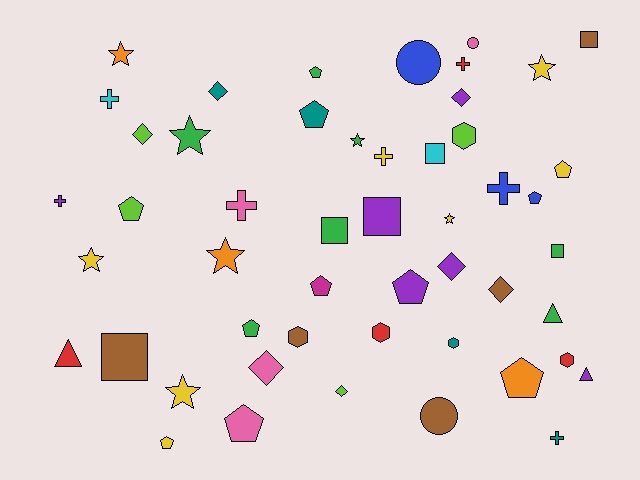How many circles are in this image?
There are 3 circles.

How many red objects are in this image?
There are 4 red objects.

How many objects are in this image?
There are 50 objects.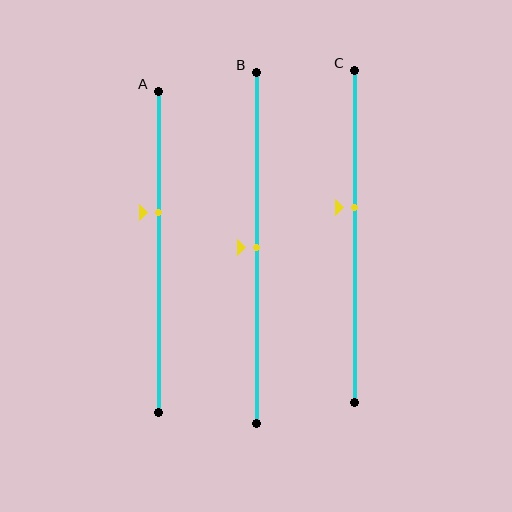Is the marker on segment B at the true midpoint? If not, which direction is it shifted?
Yes, the marker on segment B is at the true midpoint.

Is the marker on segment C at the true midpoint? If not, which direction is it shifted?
No, the marker on segment C is shifted upward by about 9% of the segment length.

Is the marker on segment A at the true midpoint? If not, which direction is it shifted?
No, the marker on segment A is shifted upward by about 12% of the segment length.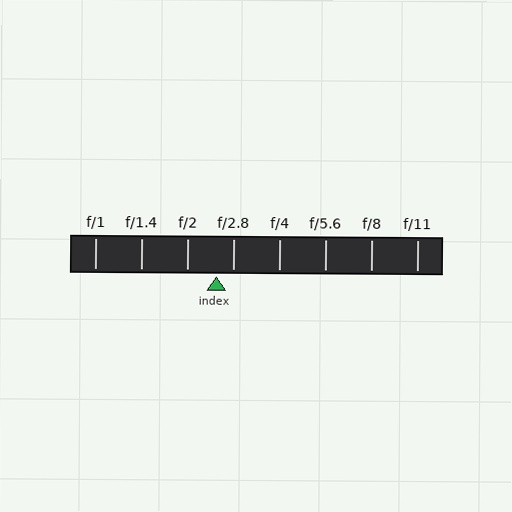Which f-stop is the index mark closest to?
The index mark is closest to f/2.8.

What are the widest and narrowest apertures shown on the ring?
The widest aperture shown is f/1 and the narrowest is f/11.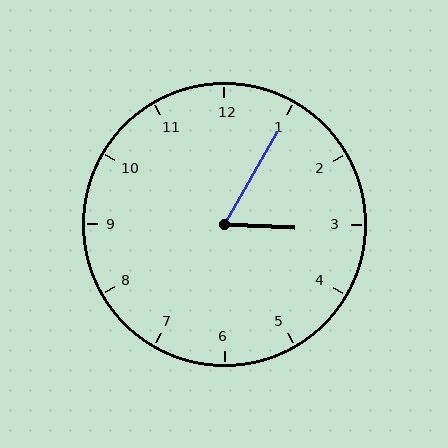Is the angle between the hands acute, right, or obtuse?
It is acute.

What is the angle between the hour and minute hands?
Approximately 62 degrees.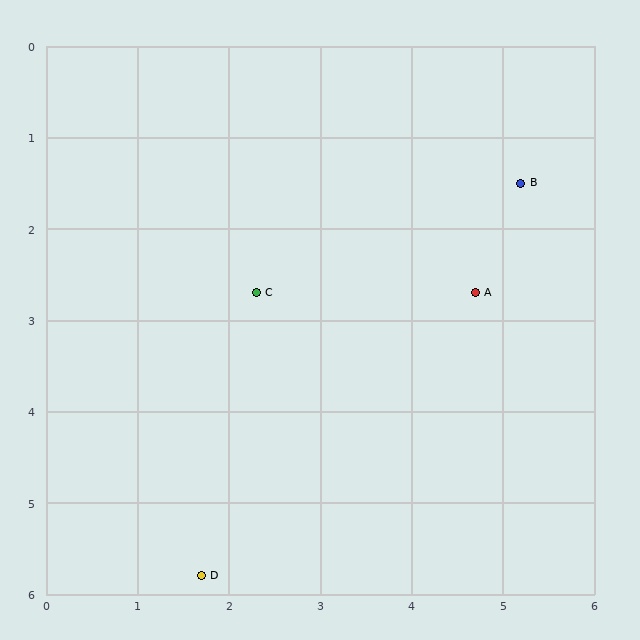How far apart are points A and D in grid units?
Points A and D are about 4.3 grid units apart.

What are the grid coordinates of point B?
Point B is at approximately (5.2, 1.5).